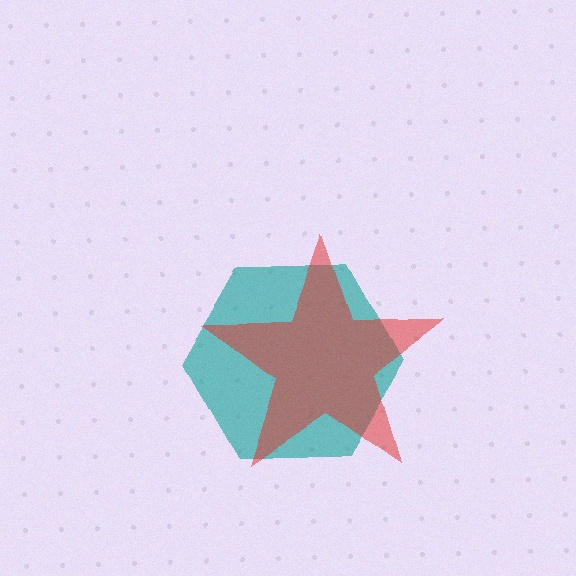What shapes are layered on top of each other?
The layered shapes are: a teal hexagon, a red star.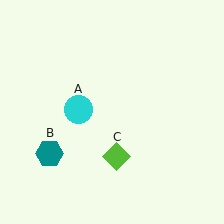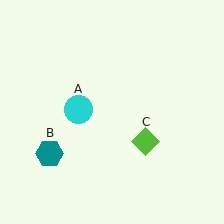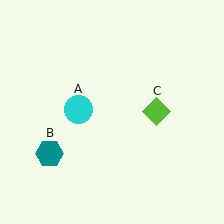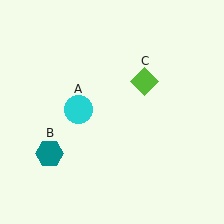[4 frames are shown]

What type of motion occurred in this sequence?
The lime diamond (object C) rotated counterclockwise around the center of the scene.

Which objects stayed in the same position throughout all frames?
Cyan circle (object A) and teal hexagon (object B) remained stationary.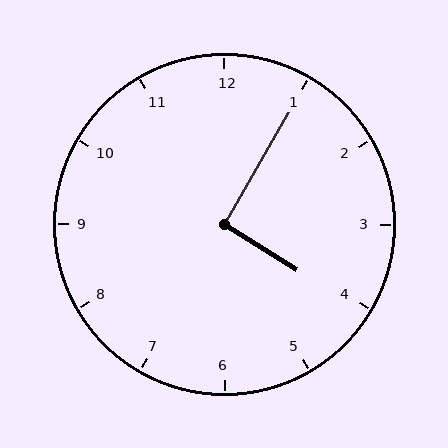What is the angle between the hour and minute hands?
Approximately 92 degrees.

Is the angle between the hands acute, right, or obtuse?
It is right.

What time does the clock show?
4:05.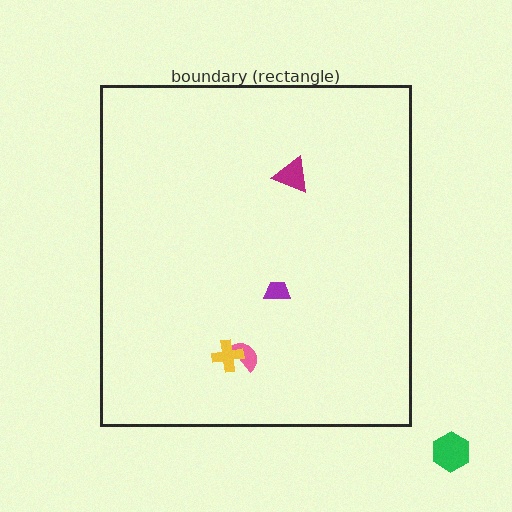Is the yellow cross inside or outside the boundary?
Inside.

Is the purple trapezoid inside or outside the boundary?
Inside.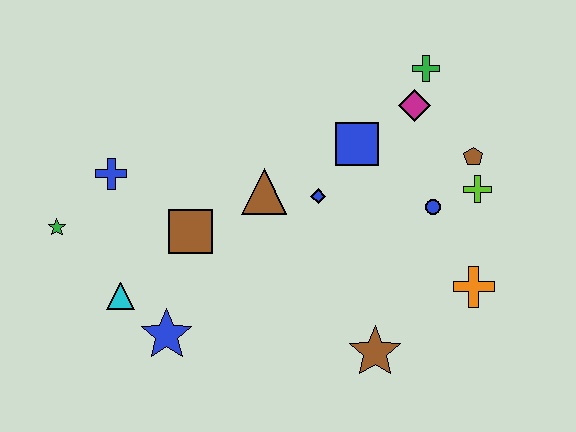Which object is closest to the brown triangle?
The blue diamond is closest to the brown triangle.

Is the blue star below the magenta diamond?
Yes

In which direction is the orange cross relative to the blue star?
The orange cross is to the right of the blue star.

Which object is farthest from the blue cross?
The orange cross is farthest from the blue cross.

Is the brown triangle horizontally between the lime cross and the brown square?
Yes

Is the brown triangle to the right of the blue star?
Yes